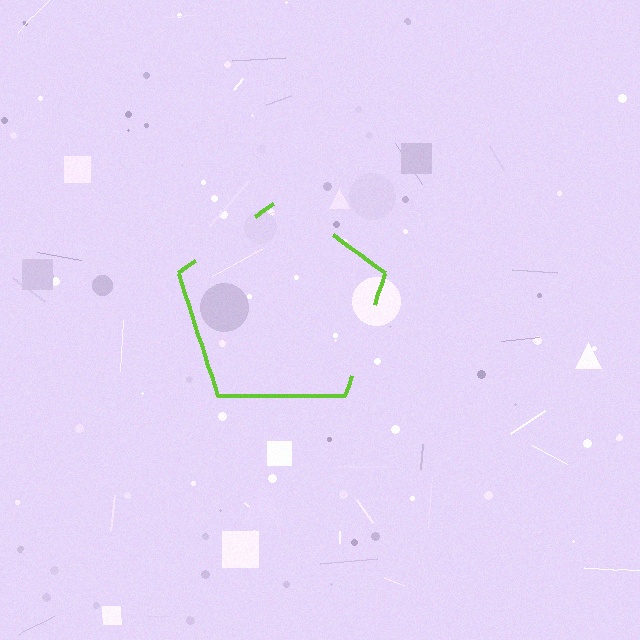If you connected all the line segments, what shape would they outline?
They would outline a pentagon.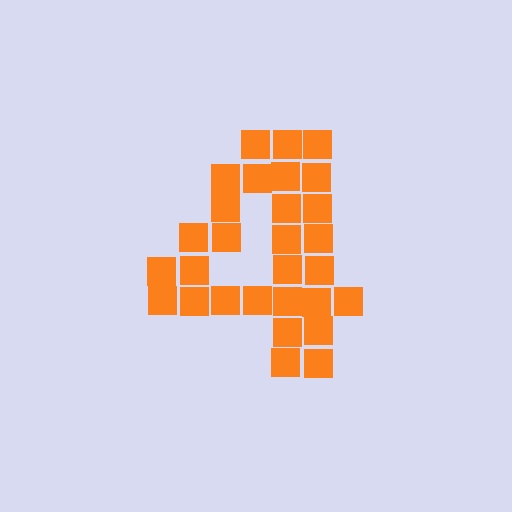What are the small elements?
The small elements are squares.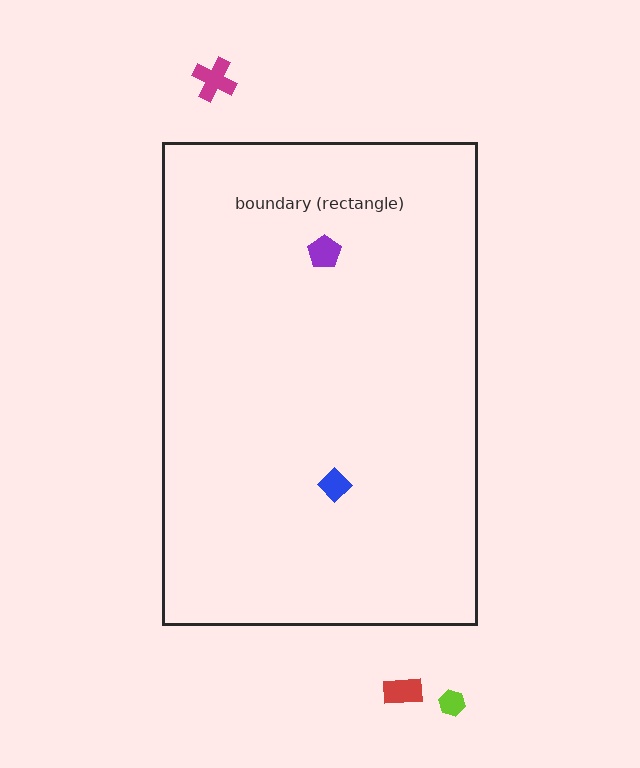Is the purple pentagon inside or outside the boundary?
Inside.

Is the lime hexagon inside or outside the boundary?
Outside.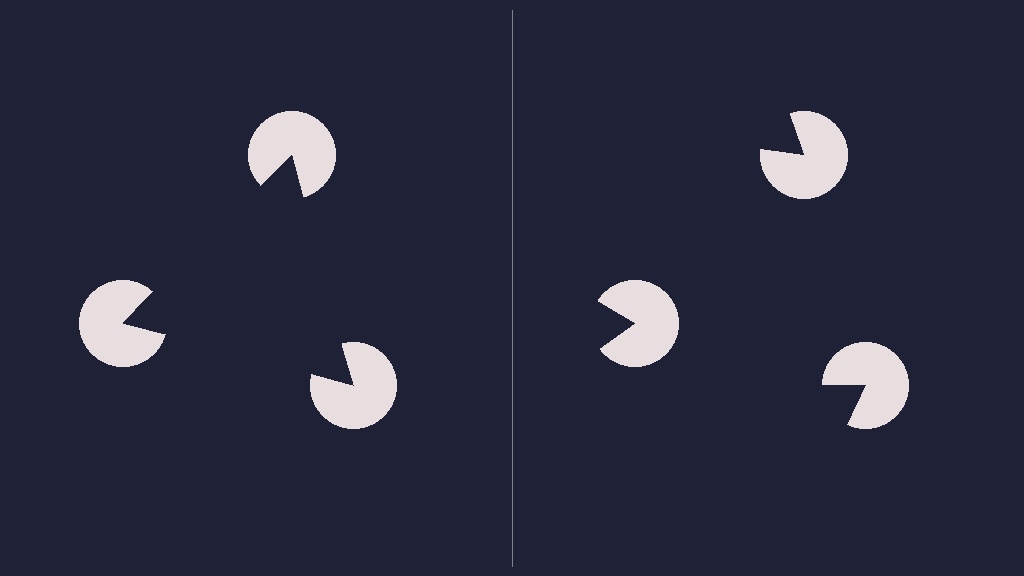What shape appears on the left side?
An illusory triangle.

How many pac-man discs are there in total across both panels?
6 — 3 on each side.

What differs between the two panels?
The pac-man discs are positioned identically on both sides; only the wedge orientations differ. On the left they align to a triangle; on the right they are misaligned.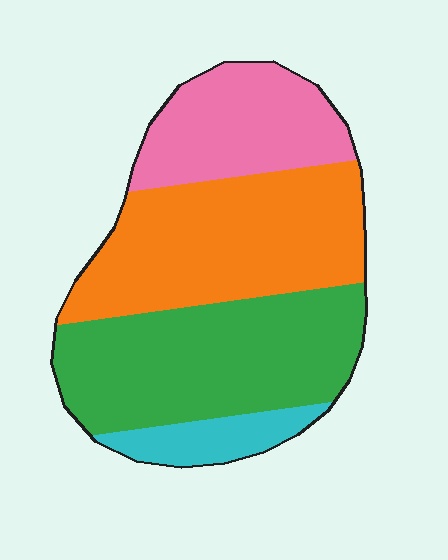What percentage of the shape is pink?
Pink covers roughly 20% of the shape.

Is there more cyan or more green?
Green.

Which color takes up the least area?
Cyan, at roughly 10%.